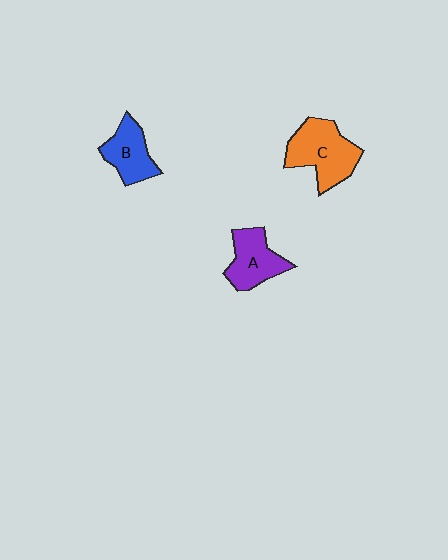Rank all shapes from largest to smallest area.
From largest to smallest: C (orange), A (purple), B (blue).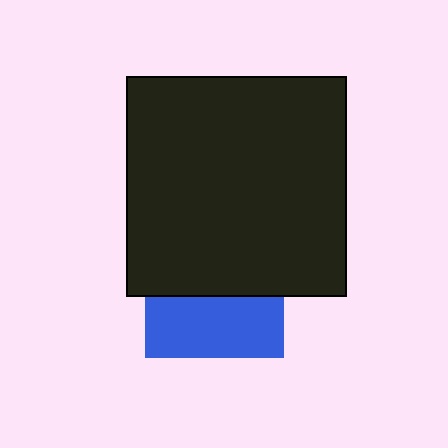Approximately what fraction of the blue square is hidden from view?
Roughly 57% of the blue square is hidden behind the black square.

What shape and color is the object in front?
The object in front is a black square.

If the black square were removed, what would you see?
You would see the complete blue square.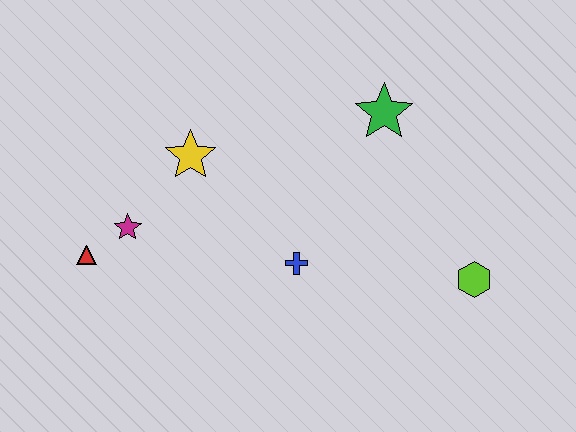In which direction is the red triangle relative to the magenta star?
The red triangle is to the left of the magenta star.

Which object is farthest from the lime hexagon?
The red triangle is farthest from the lime hexagon.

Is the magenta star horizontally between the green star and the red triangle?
Yes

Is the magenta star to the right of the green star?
No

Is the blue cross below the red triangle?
Yes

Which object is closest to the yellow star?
The magenta star is closest to the yellow star.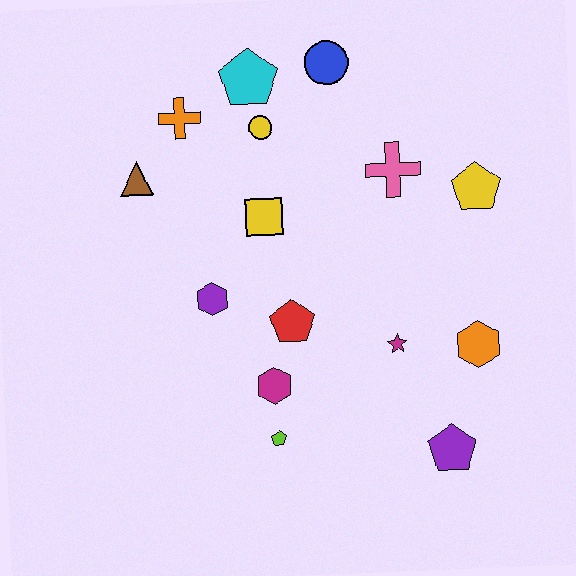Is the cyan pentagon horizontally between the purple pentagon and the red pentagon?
No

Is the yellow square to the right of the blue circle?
No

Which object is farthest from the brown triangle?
The purple pentagon is farthest from the brown triangle.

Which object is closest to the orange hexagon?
The magenta star is closest to the orange hexagon.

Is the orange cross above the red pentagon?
Yes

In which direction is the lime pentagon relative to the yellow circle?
The lime pentagon is below the yellow circle.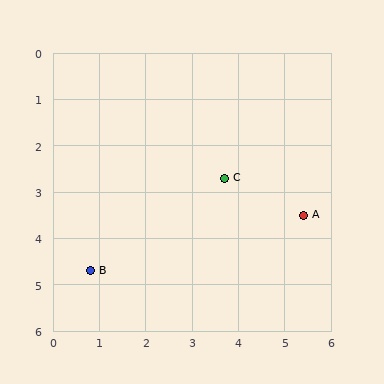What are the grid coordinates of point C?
Point C is at approximately (3.7, 2.7).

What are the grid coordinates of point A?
Point A is at approximately (5.4, 3.5).